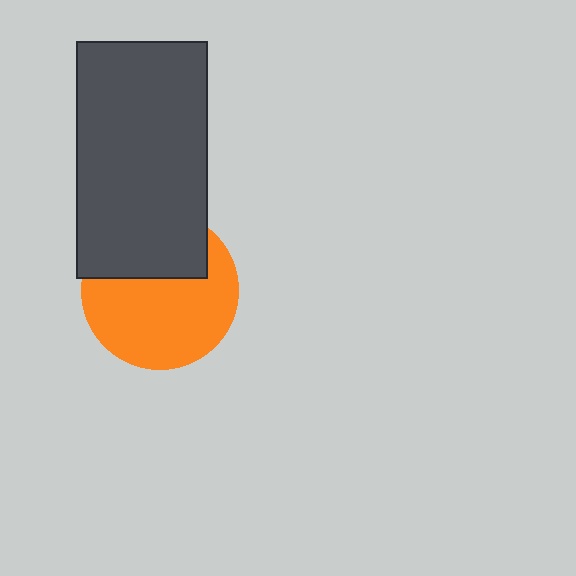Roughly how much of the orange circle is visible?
About half of it is visible (roughly 64%).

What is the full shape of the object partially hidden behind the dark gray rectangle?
The partially hidden object is an orange circle.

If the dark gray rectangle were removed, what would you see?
You would see the complete orange circle.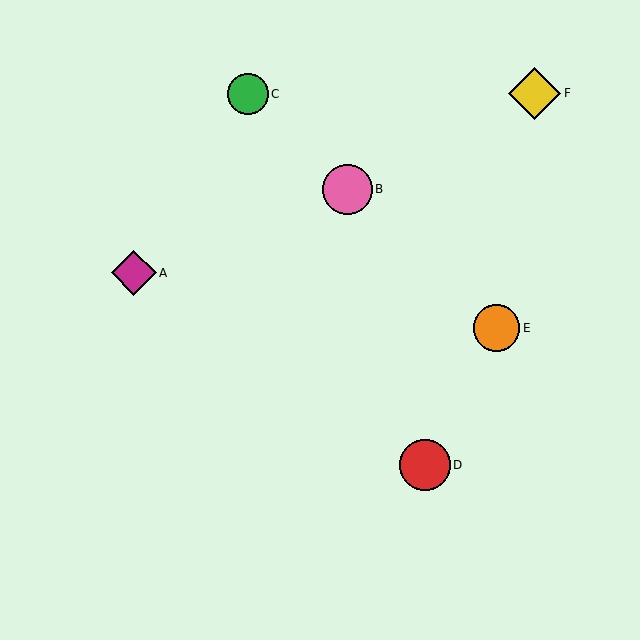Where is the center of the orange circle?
The center of the orange circle is at (496, 328).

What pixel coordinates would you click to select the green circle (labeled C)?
Click at (248, 94) to select the green circle C.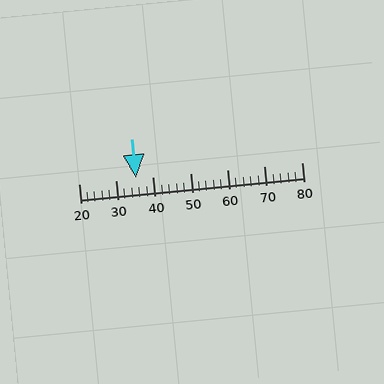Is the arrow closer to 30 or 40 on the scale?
The arrow is closer to 40.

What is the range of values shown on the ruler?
The ruler shows values from 20 to 80.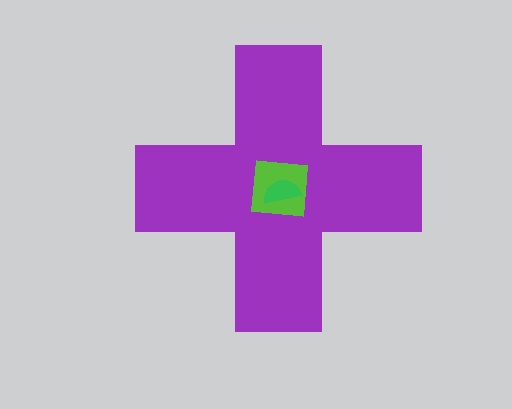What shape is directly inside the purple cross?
The lime square.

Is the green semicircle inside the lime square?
Yes.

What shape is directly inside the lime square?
The green semicircle.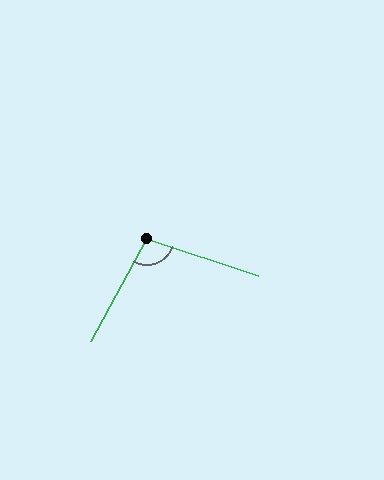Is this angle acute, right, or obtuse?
It is obtuse.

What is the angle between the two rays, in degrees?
Approximately 100 degrees.